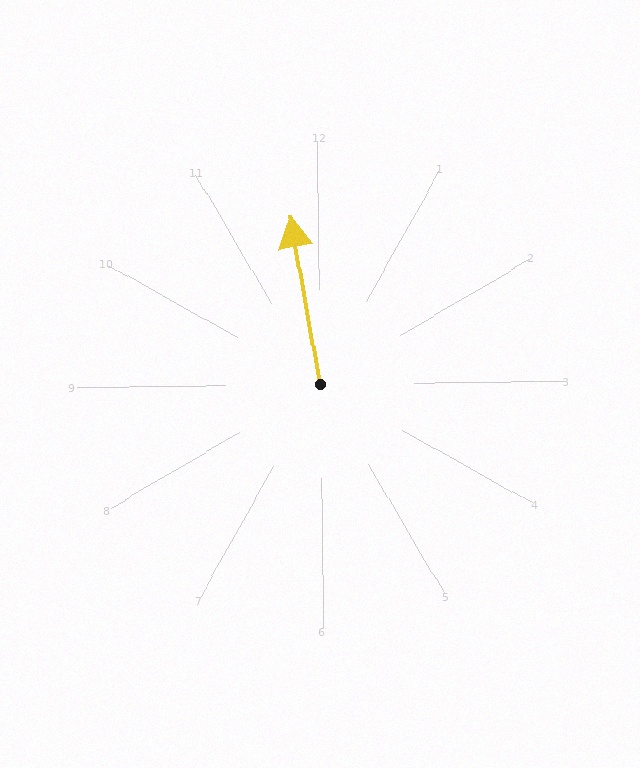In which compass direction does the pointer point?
North.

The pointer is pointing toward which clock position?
Roughly 12 o'clock.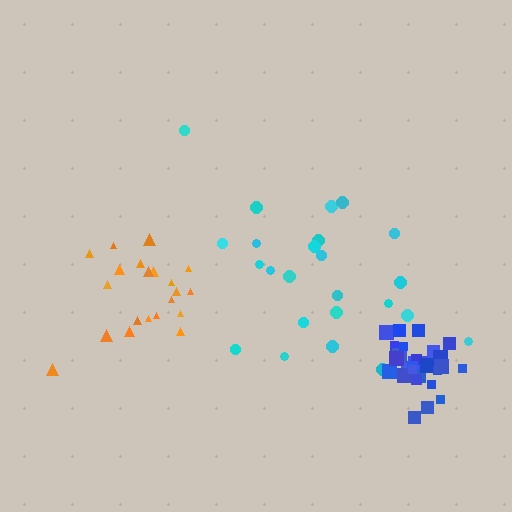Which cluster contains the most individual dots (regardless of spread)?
Blue (32).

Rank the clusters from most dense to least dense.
blue, orange, cyan.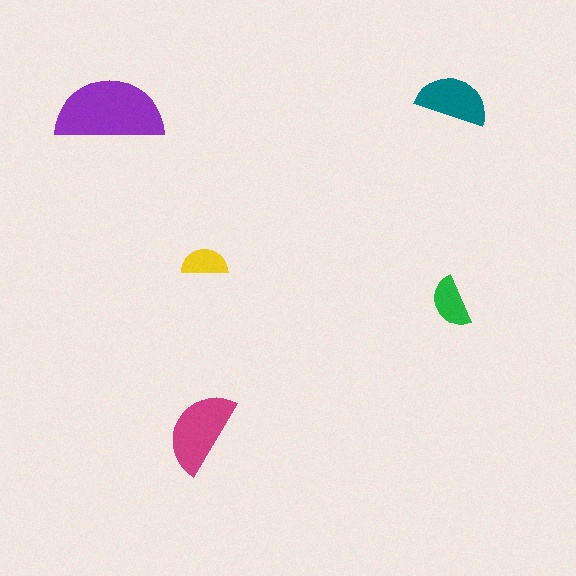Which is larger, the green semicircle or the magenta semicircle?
The magenta one.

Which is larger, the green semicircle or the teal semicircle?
The teal one.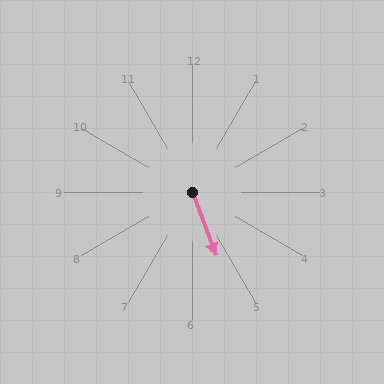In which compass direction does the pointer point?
South.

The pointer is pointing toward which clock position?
Roughly 5 o'clock.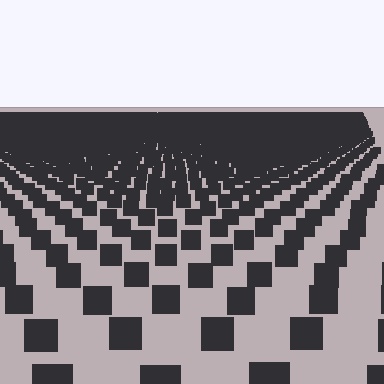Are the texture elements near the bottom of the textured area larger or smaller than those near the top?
Larger. Near the bottom, elements are closer to the viewer and appear at a bigger on-screen size.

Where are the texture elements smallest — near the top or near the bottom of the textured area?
Near the top.